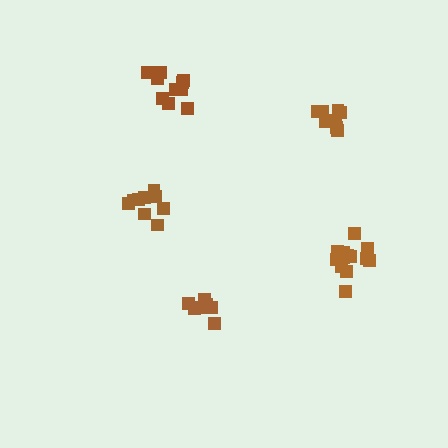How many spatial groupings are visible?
There are 5 spatial groupings.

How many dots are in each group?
Group 1: 9 dots, Group 2: 9 dots, Group 3: 7 dots, Group 4: 10 dots, Group 5: 13 dots (48 total).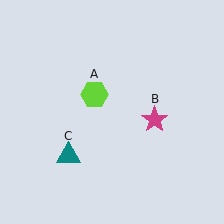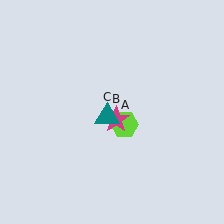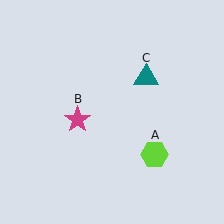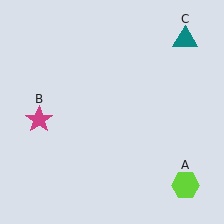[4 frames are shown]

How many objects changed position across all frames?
3 objects changed position: lime hexagon (object A), magenta star (object B), teal triangle (object C).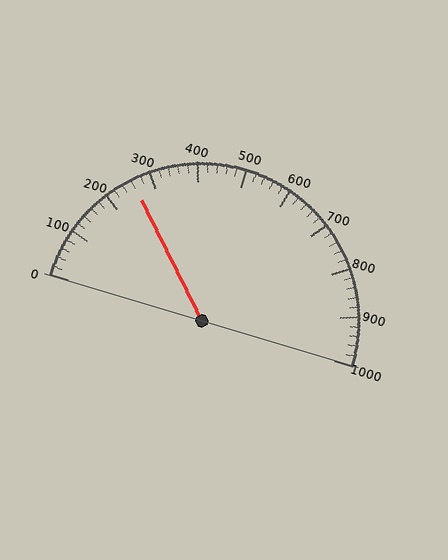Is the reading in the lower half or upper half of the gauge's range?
The reading is in the lower half of the range (0 to 1000).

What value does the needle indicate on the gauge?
The needle indicates approximately 260.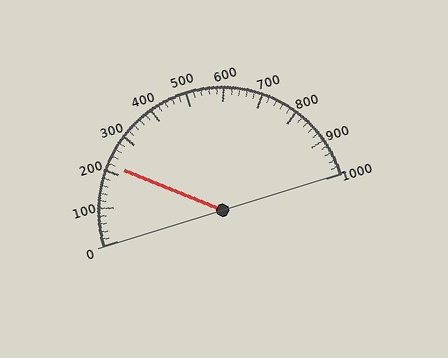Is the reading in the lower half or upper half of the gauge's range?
The reading is in the lower half of the range (0 to 1000).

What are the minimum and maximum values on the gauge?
The gauge ranges from 0 to 1000.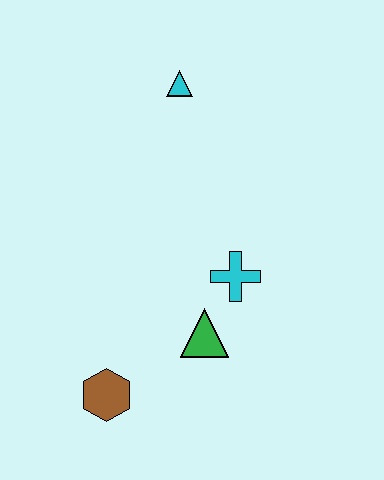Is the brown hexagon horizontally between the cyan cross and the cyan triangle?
No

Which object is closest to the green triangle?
The cyan cross is closest to the green triangle.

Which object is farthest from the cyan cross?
The cyan triangle is farthest from the cyan cross.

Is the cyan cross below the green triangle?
No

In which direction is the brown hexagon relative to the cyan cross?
The brown hexagon is to the left of the cyan cross.